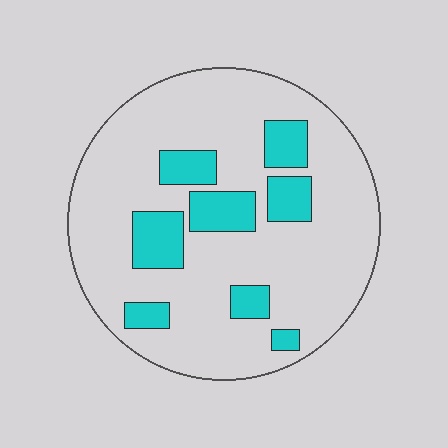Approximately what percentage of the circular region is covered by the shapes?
Approximately 20%.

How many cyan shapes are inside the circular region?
8.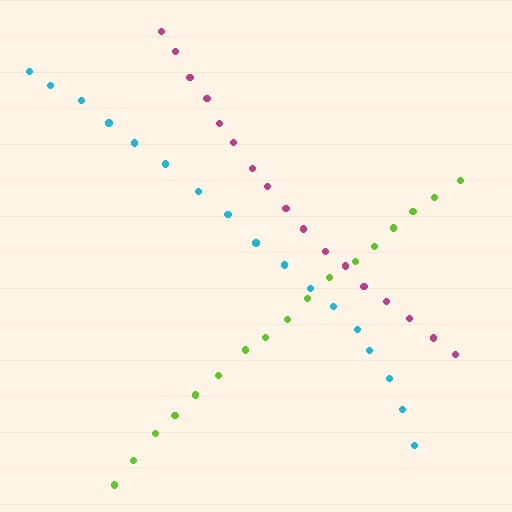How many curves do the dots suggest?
There are 3 distinct paths.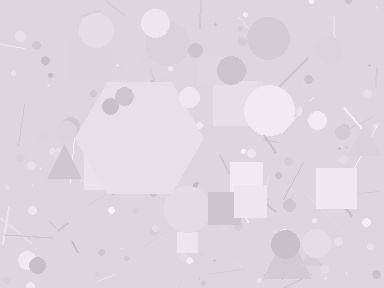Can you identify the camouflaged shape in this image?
The camouflaged shape is a hexagon.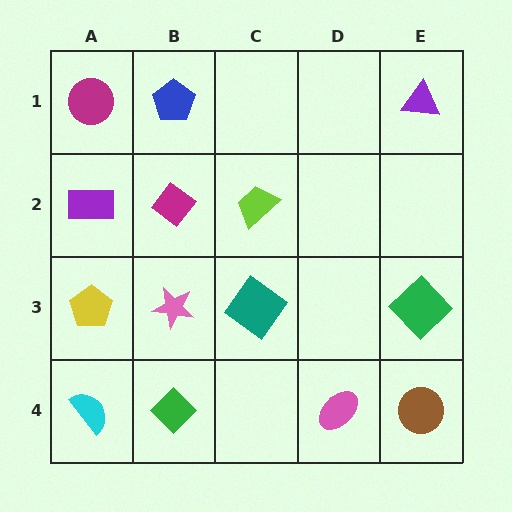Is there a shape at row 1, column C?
No, that cell is empty.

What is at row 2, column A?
A purple rectangle.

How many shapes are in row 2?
3 shapes.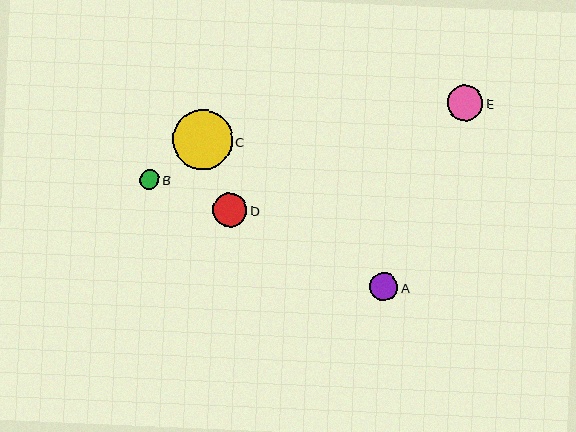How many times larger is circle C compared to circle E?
Circle C is approximately 1.7 times the size of circle E.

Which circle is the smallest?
Circle B is the smallest with a size of approximately 19 pixels.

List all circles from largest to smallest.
From largest to smallest: C, E, D, A, B.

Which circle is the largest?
Circle C is the largest with a size of approximately 60 pixels.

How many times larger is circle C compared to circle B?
Circle C is approximately 3.1 times the size of circle B.